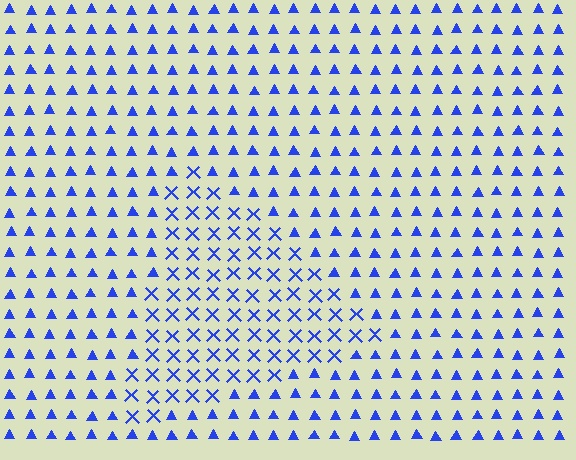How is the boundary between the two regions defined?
The boundary is defined by a change in element shape: X marks inside vs. triangles outside. All elements share the same color and spacing.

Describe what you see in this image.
The image is filled with small blue elements arranged in a uniform grid. A triangle-shaped region contains X marks, while the surrounding area contains triangles. The boundary is defined purely by the change in element shape.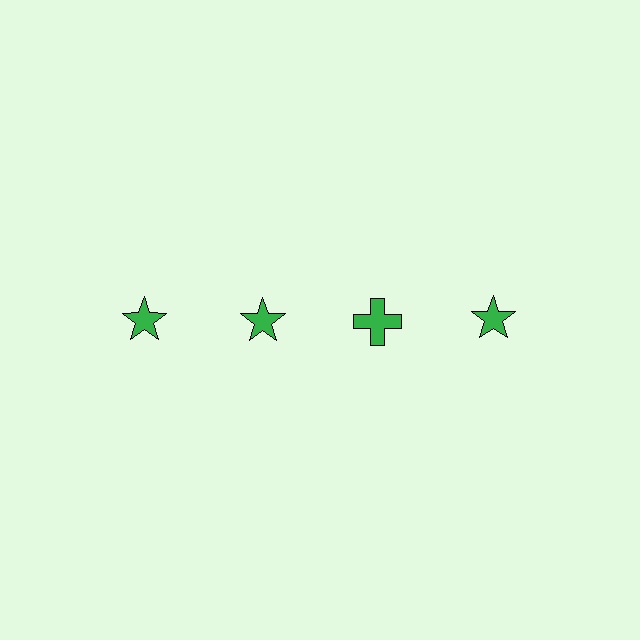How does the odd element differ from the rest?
It has a different shape: cross instead of star.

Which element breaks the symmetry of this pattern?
The green cross in the top row, center column breaks the symmetry. All other shapes are green stars.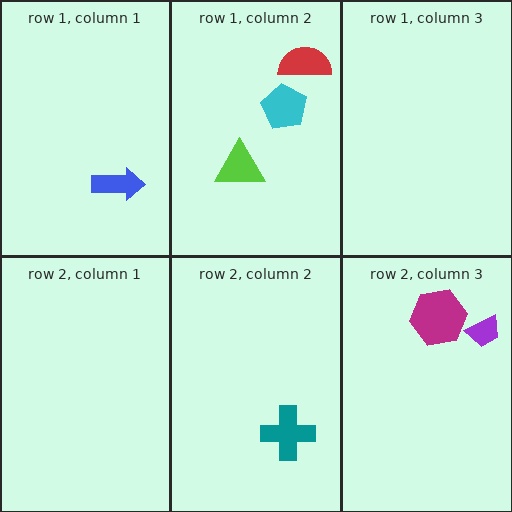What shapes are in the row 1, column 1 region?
The blue arrow.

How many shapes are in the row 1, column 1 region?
1.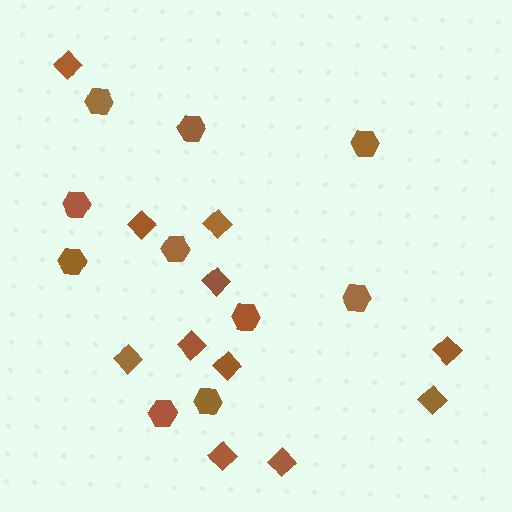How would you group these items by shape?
There are 2 groups: one group of diamonds (11) and one group of hexagons (10).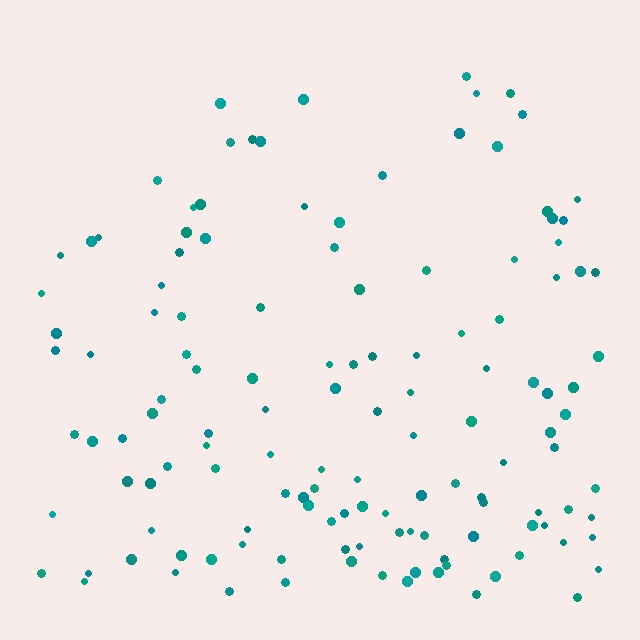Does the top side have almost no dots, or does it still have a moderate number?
Still a moderate number, just noticeably fewer than the bottom.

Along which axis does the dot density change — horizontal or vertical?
Vertical.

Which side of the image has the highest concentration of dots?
The bottom.